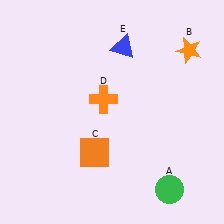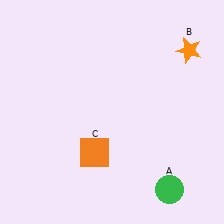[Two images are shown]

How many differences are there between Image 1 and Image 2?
There are 2 differences between the two images.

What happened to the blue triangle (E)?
The blue triangle (E) was removed in Image 2. It was in the top-right area of Image 1.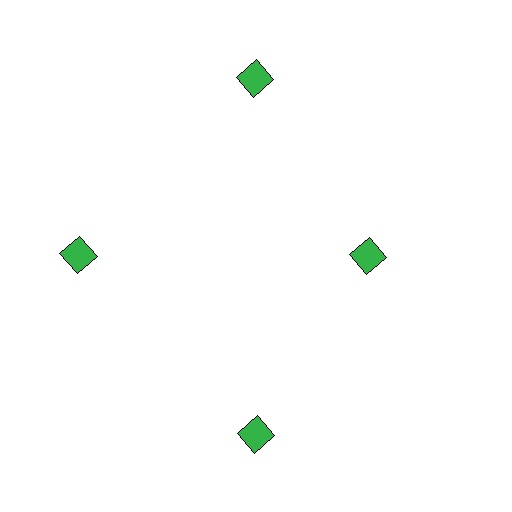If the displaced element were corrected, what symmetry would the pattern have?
It would have 4-fold rotational symmetry — the pattern would map onto itself every 90 degrees.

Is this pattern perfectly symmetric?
No. The 4 green diamonds are arranged in a ring, but one element near the 3 o'clock position is pulled inward toward the center, breaking the 4-fold rotational symmetry.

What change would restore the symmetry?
The symmetry would be restored by moving it outward, back onto the ring so that all 4 diamonds sit at equal angles and equal distance from the center.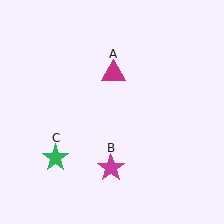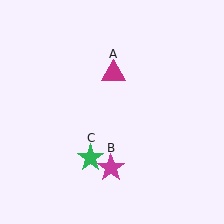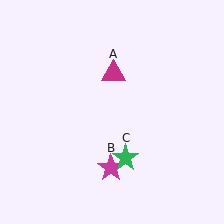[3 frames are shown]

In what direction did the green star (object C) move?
The green star (object C) moved right.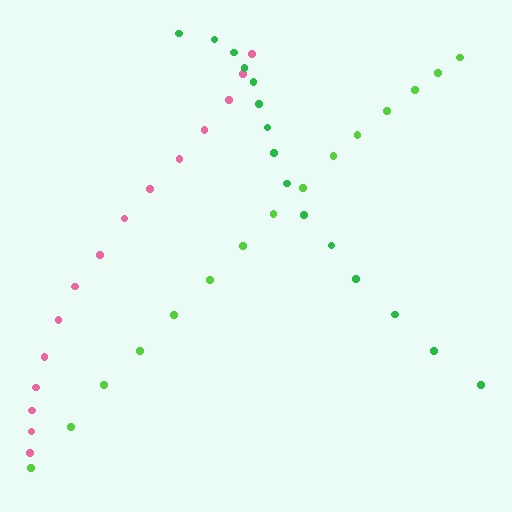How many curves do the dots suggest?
There are 3 distinct paths.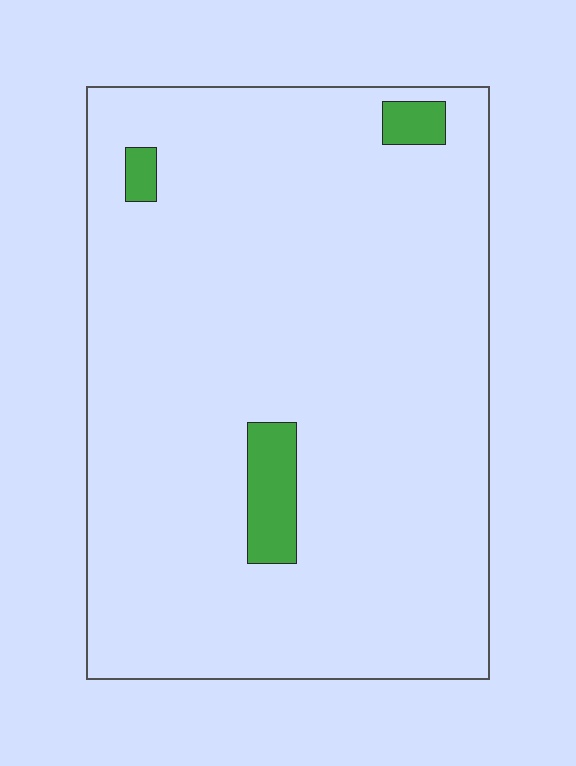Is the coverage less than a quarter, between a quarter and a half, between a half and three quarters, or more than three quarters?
Less than a quarter.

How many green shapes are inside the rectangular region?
3.